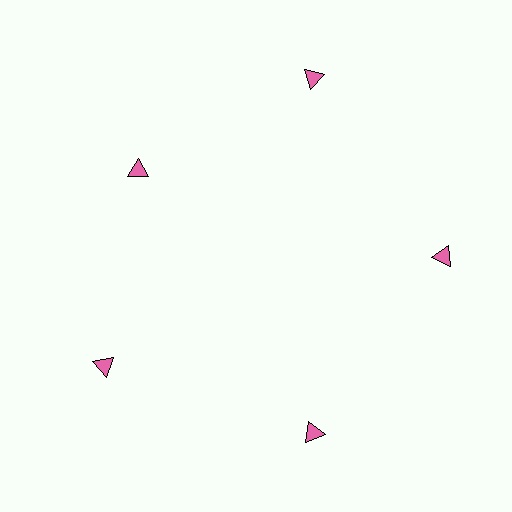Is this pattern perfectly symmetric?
No. The 5 pink triangles are arranged in a ring, but one element near the 10 o'clock position is pulled inward toward the center, breaking the 5-fold rotational symmetry.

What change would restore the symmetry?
The symmetry would be restored by moving it outward, back onto the ring so that all 5 triangles sit at equal angles and equal distance from the center.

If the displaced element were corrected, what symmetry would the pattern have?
It would have 5-fold rotational symmetry — the pattern would map onto itself every 72 degrees.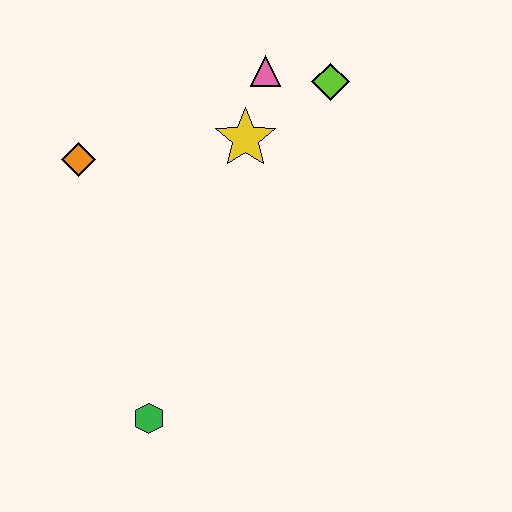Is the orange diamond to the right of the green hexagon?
No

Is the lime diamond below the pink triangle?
Yes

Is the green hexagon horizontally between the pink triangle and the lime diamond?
No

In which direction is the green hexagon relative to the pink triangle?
The green hexagon is below the pink triangle.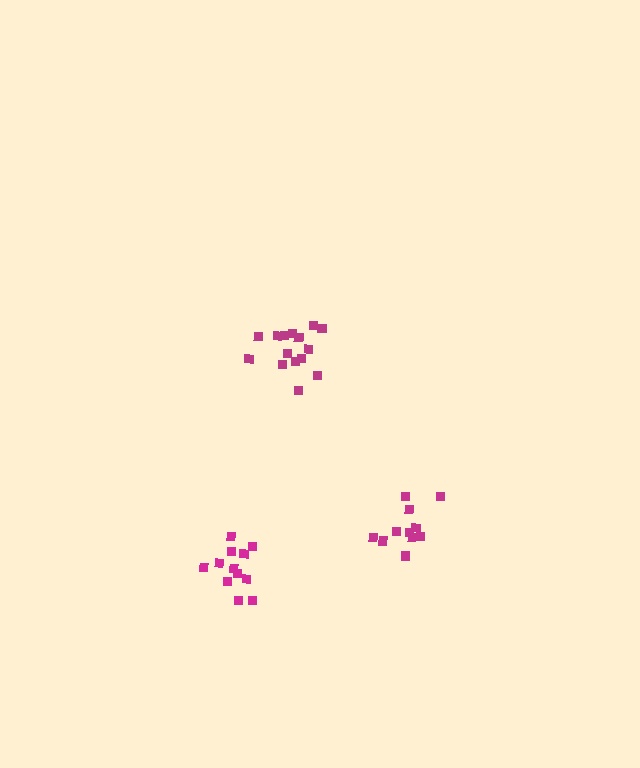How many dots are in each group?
Group 1: 15 dots, Group 2: 12 dots, Group 3: 11 dots (38 total).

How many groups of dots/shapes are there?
There are 3 groups.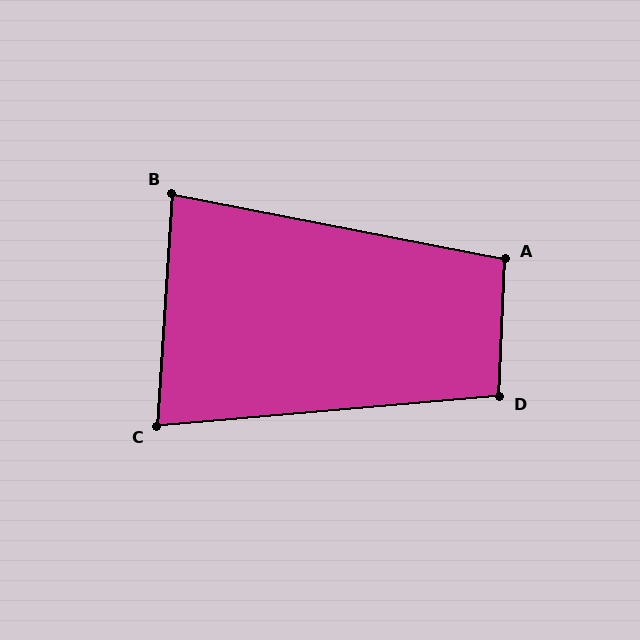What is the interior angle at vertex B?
Approximately 83 degrees (acute).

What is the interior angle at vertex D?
Approximately 97 degrees (obtuse).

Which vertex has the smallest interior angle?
C, at approximately 81 degrees.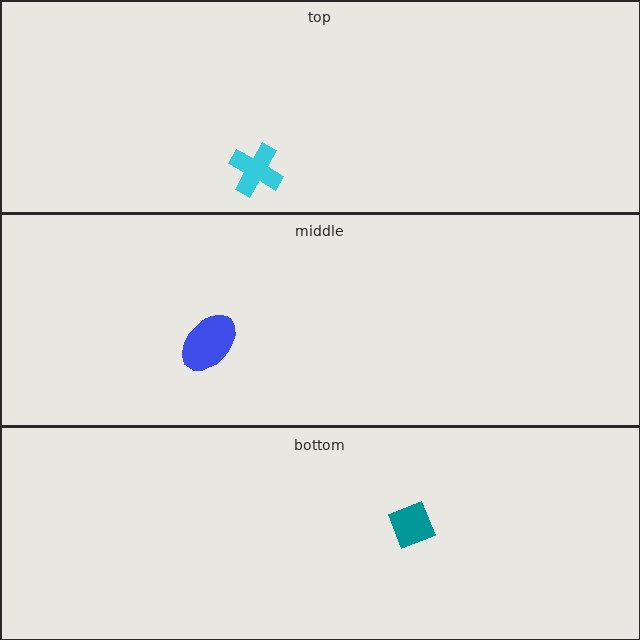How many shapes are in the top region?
1.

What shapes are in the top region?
The cyan cross.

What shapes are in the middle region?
The blue ellipse.